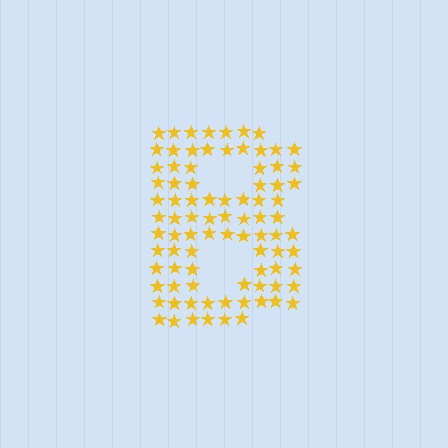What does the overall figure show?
The overall figure shows the letter B.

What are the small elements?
The small elements are stars.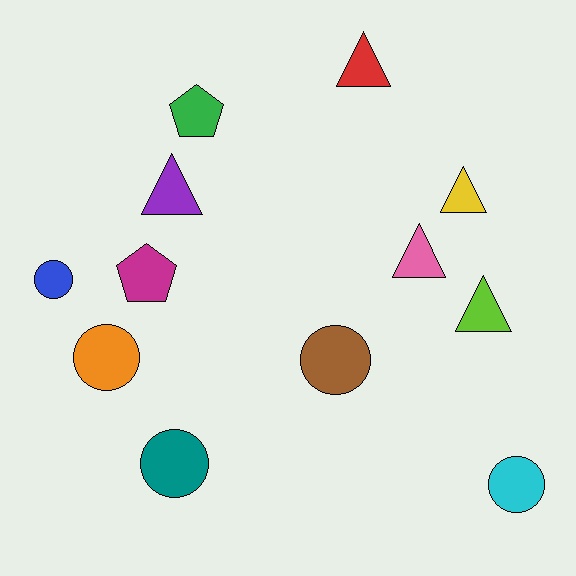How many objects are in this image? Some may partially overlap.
There are 12 objects.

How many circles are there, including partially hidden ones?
There are 5 circles.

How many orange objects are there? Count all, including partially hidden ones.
There is 1 orange object.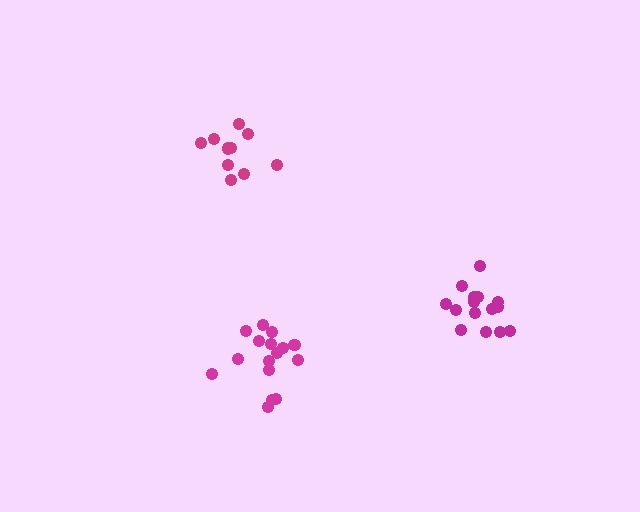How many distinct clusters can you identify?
There are 3 distinct clusters.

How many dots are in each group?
Group 1: 16 dots, Group 2: 10 dots, Group 3: 16 dots (42 total).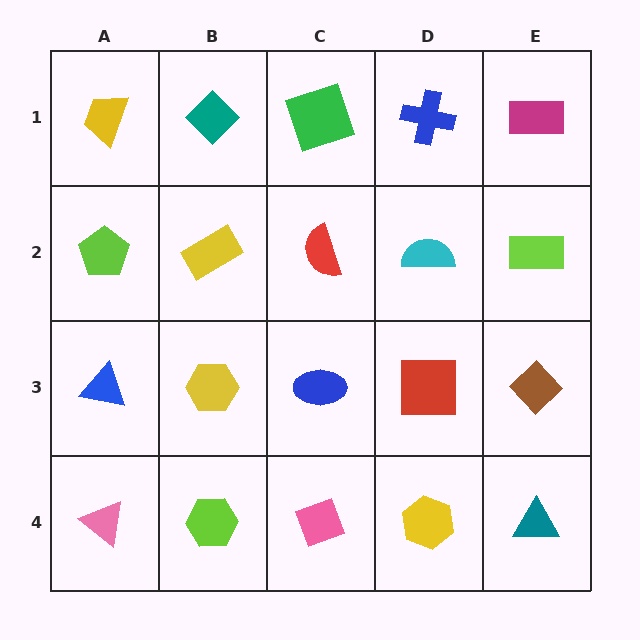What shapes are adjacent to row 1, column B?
A yellow rectangle (row 2, column B), a yellow trapezoid (row 1, column A), a green square (row 1, column C).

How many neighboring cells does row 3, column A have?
3.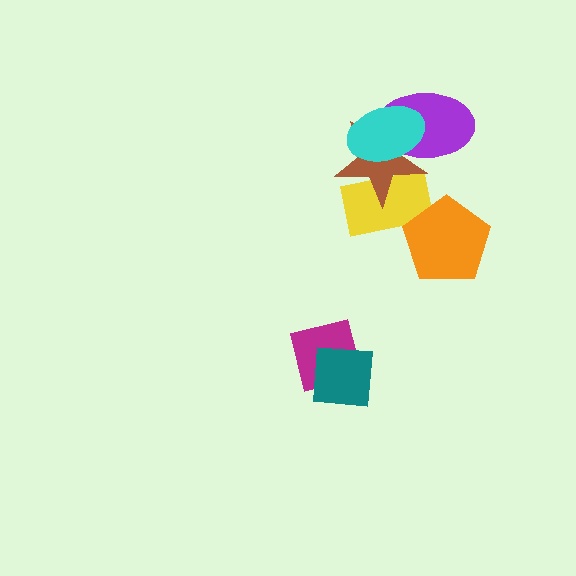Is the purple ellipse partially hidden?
Yes, it is partially covered by another shape.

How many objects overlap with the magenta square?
1 object overlaps with the magenta square.